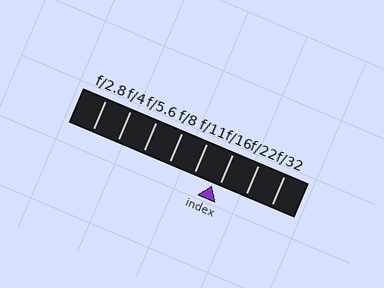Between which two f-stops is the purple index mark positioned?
The index mark is between f/11 and f/16.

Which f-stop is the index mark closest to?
The index mark is closest to f/16.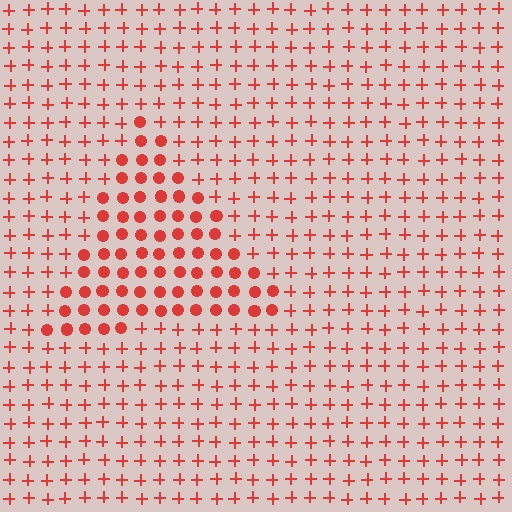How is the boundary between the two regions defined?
The boundary is defined by a change in element shape: circles inside vs. plus signs outside. All elements share the same color and spacing.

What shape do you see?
I see a triangle.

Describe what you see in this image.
The image is filled with small red elements arranged in a uniform grid. A triangle-shaped region contains circles, while the surrounding area contains plus signs. The boundary is defined purely by the change in element shape.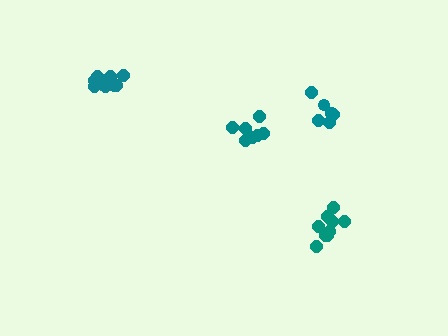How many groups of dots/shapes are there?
There are 4 groups.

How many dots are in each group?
Group 1: 6 dots, Group 2: 9 dots, Group 3: 11 dots, Group 4: 7 dots (33 total).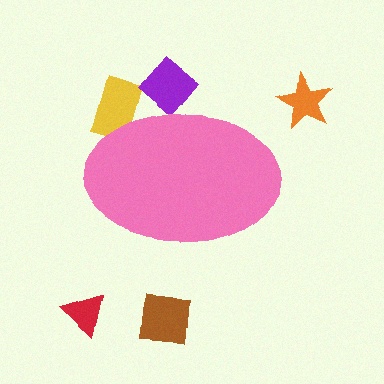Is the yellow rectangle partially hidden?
Yes, the yellow rectangle is partially hidden behind the pink ellipse.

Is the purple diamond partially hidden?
Yes, the purple diamond is partially hidden behind the pink ellipse.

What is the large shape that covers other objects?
A pink ellipse.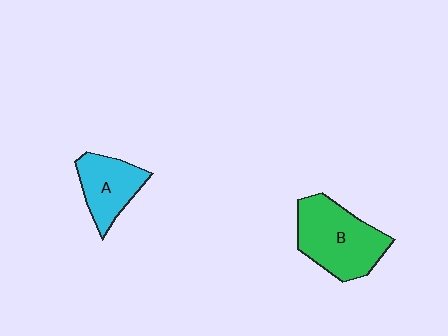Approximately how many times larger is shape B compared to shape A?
Approximately 1.5 times.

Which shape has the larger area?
Shape B (green).